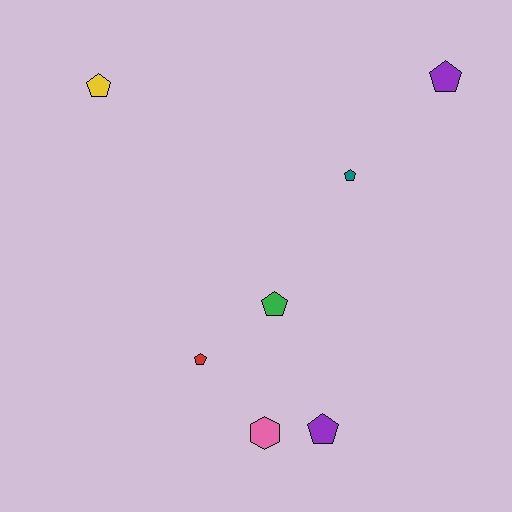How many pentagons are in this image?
There are 6 pentagons.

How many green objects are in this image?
There is 1 green object.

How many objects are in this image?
There are 7 objects.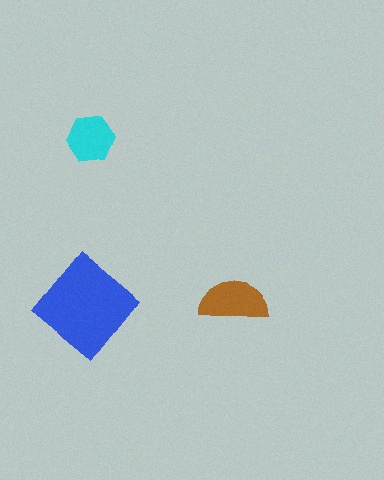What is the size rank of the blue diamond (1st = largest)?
1st.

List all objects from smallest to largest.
The cyan hexagon, the brown semicircle, the blue diamond.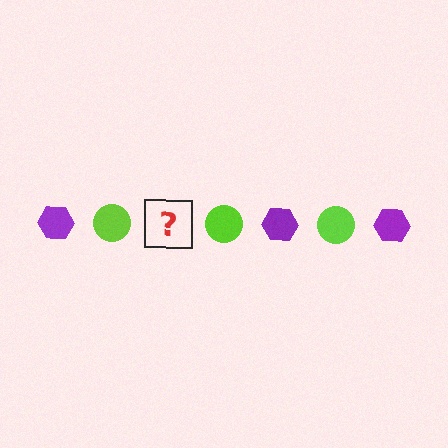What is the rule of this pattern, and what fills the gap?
The rule is that the pattern alternates between purple hexagon and lime circle. The gap should be filled with a purple hexagon.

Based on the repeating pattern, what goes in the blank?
The blank should be a purple hexagon.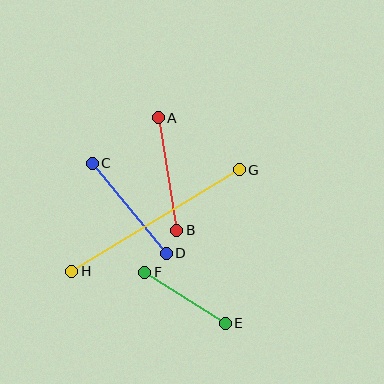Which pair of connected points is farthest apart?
Points G and H are farthest apart.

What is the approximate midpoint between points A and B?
The midpoint is at approximately (168, 174) pixels.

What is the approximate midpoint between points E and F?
The midpoint is at approximately (185, 298) pixels.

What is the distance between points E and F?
The distance is approximately 95 pixels.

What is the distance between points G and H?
The distance is approximately 196 pixels.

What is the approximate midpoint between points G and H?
The midpoint is at approximately (155, 220) pixels.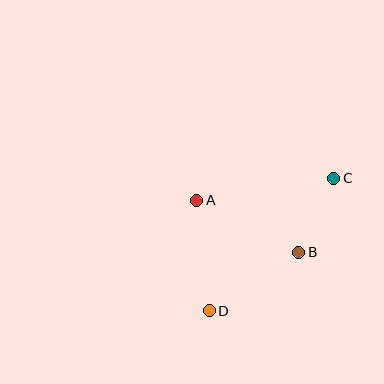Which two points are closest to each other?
Points B and C are closest to each other.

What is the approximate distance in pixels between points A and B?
The distance between A and B is approximately 114 pixels.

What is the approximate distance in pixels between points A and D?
The distance between A and D is approximately 111 pixels.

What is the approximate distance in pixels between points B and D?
The distance between B and D is approximately 107 pixels.